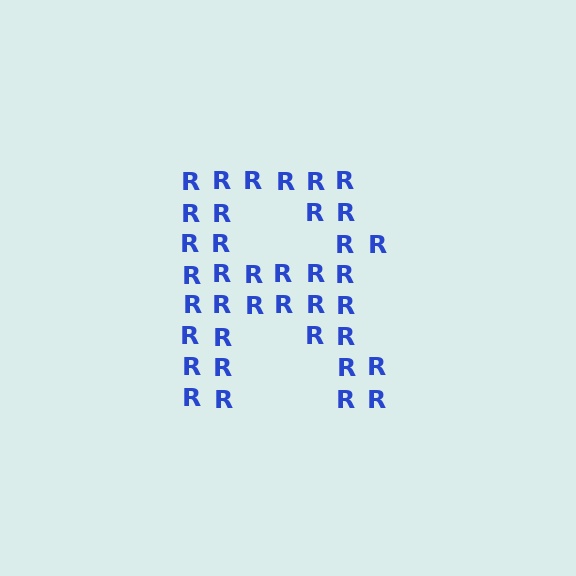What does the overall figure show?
The overall figure shows the letter R.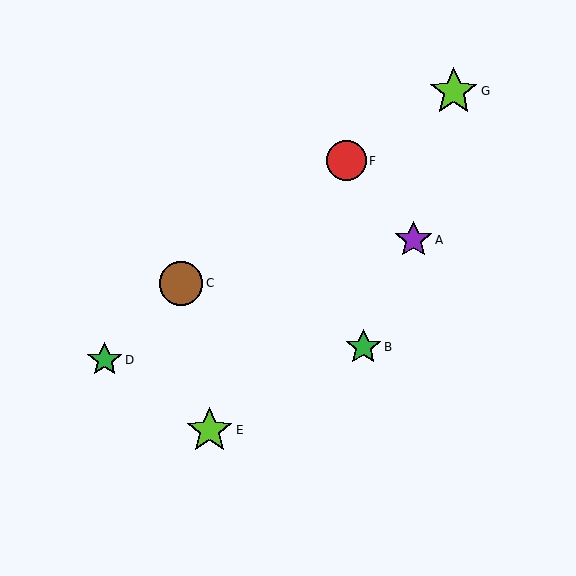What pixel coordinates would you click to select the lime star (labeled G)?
Click at (454, 91) to select the lime star G.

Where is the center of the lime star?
The center of the lime star is at (210, 430).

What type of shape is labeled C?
Shape C is a brown circle.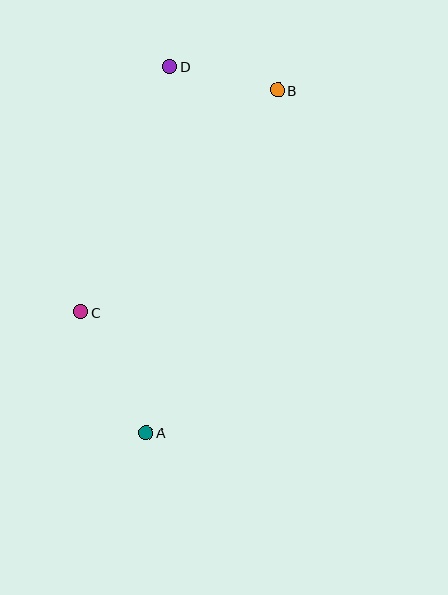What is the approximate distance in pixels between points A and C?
The distance between A and C is approximately 137 pixels.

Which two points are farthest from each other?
Points A and B are farthest from each other.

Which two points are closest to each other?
Points B and D are closest to each other.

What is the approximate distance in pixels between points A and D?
The distance between A and D is approximately 367 pixels.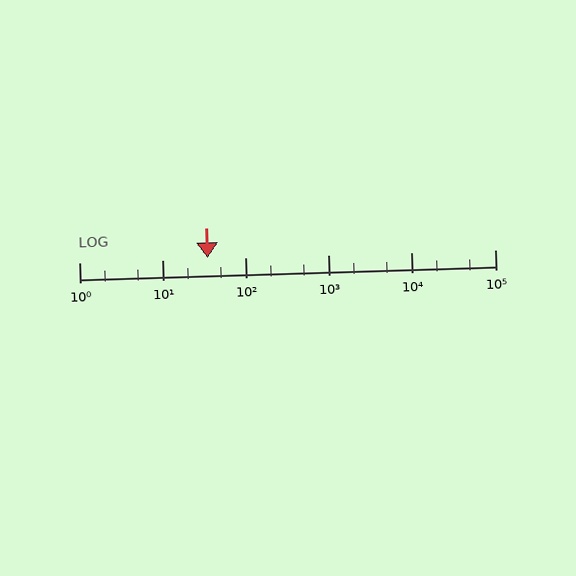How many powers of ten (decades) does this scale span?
The scale spans 5 decades, from 1 to 100000.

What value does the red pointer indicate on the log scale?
The pointer indicates approximately 35.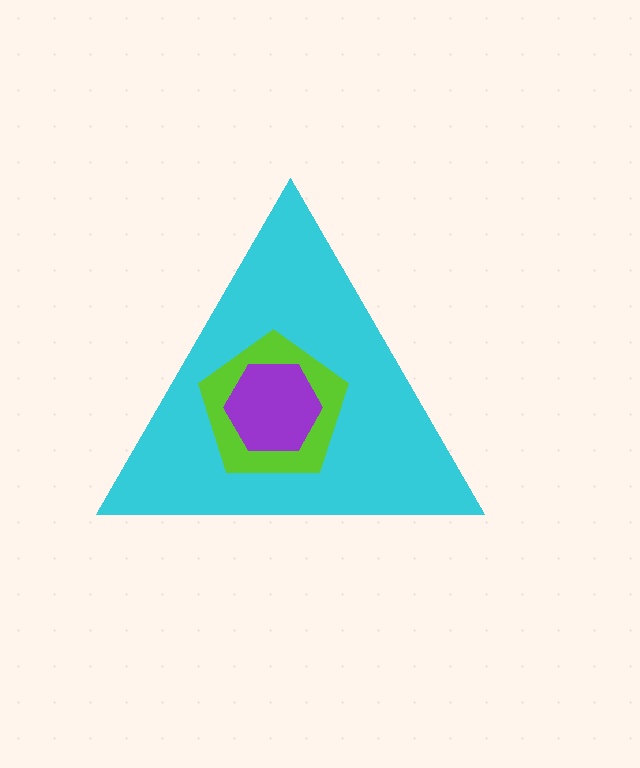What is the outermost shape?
The cyan triangle.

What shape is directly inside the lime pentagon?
The purple hexagon.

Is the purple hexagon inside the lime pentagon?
Yes.